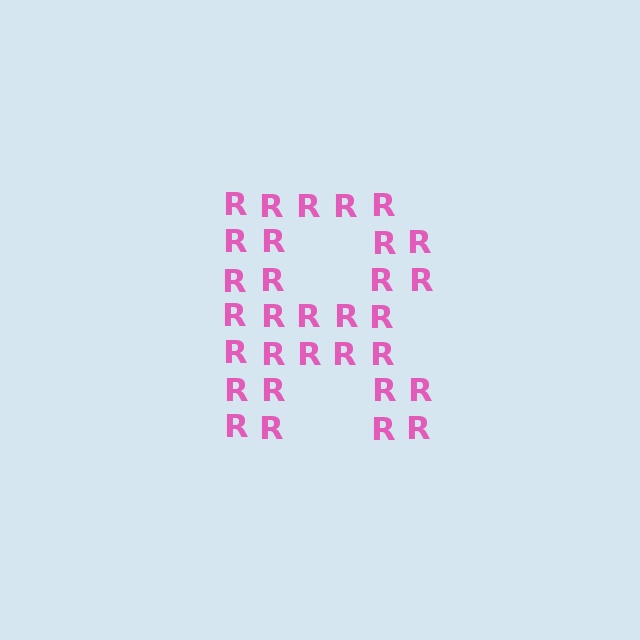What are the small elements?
The small elements are letter R's.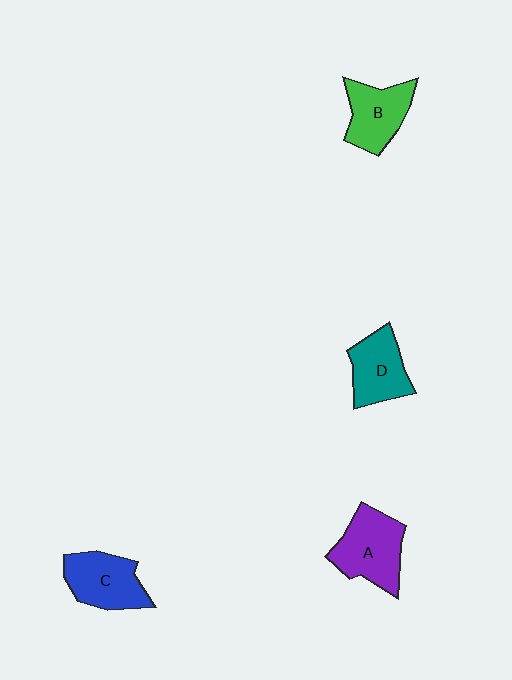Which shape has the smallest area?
Shape D (teal).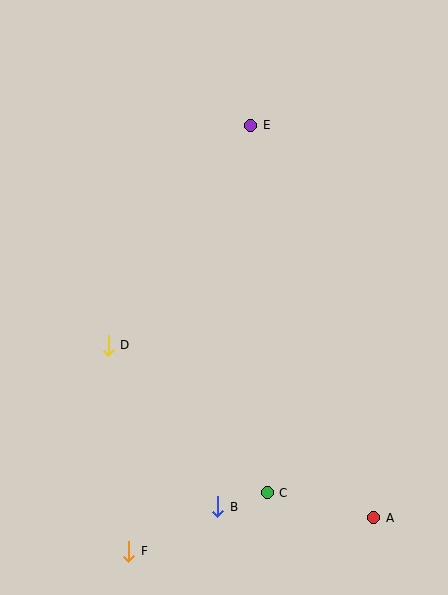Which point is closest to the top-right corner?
Point E is closest to the top-right corner.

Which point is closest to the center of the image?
Point D at (108, 345) is closest to the center.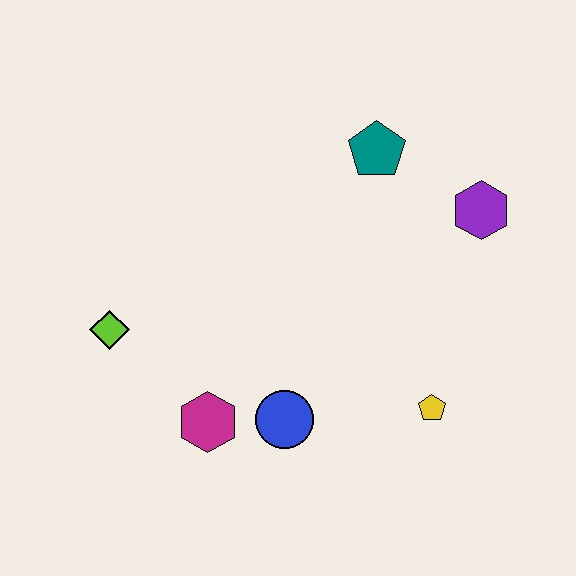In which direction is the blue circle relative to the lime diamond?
The blue circle is to the right of the lime diamond.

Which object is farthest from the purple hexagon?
The lime diamond is farthest from the purple hexagon.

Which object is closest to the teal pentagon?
The purple hexagon is closest to the teal pentagon.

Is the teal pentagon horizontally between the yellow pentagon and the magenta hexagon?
Yes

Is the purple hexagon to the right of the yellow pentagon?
Yes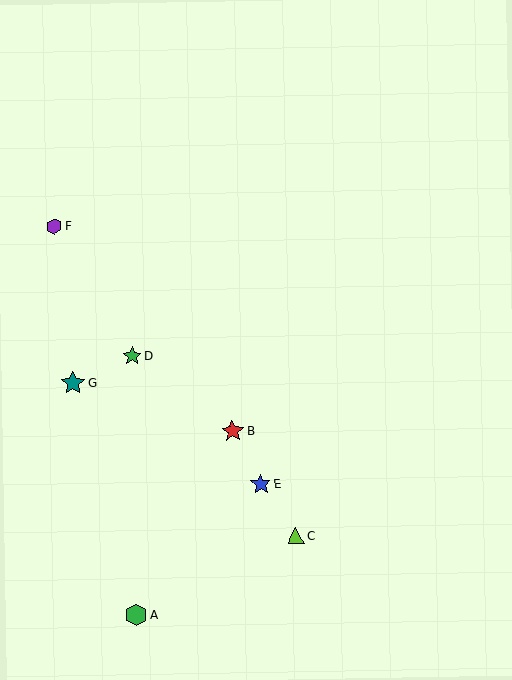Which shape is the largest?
The teal star (labeled G) is the largest.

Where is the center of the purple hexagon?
The center of the purple hexagon is at (54, 226).